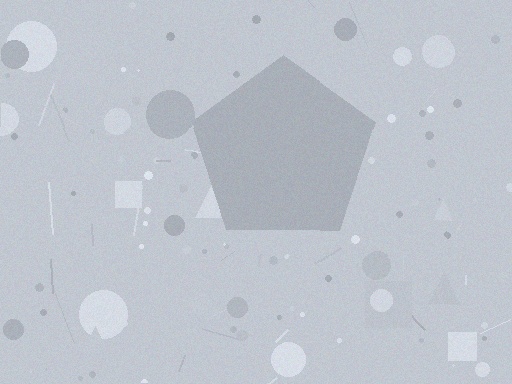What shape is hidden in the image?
A pentagon is hidden in the image.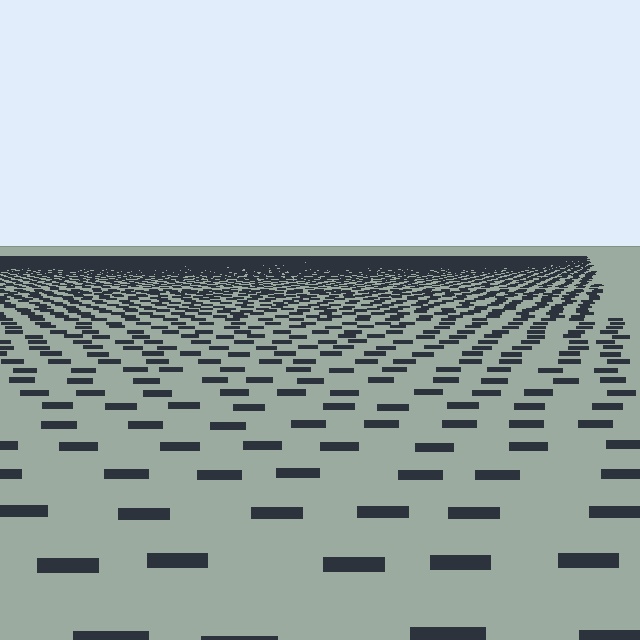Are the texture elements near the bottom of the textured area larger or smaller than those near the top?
Larger. Near the bottom, elements are closer to the viewer and appear at a bigger on-screen size.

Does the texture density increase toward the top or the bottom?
Density increases toward the top.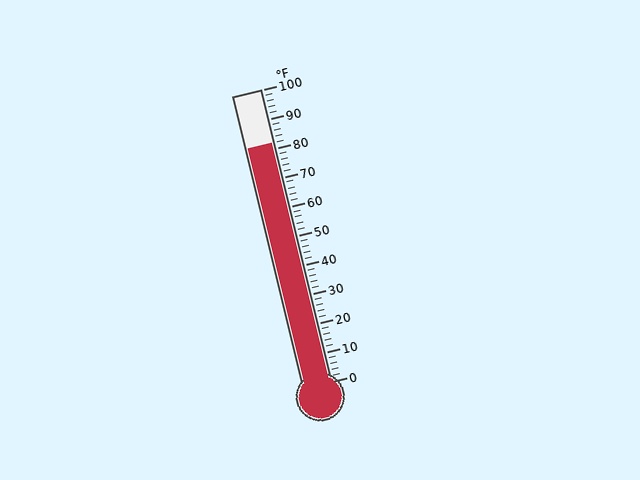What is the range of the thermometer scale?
The thermometer scale ranges from 0°F to 100°F.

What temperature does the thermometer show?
The thermometer shows approximately 82°F.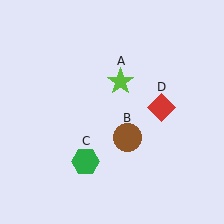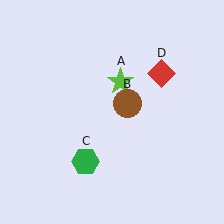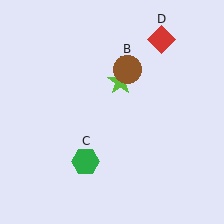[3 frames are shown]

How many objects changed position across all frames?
2 objects changed position: brown circle (object B), red diamond (object D).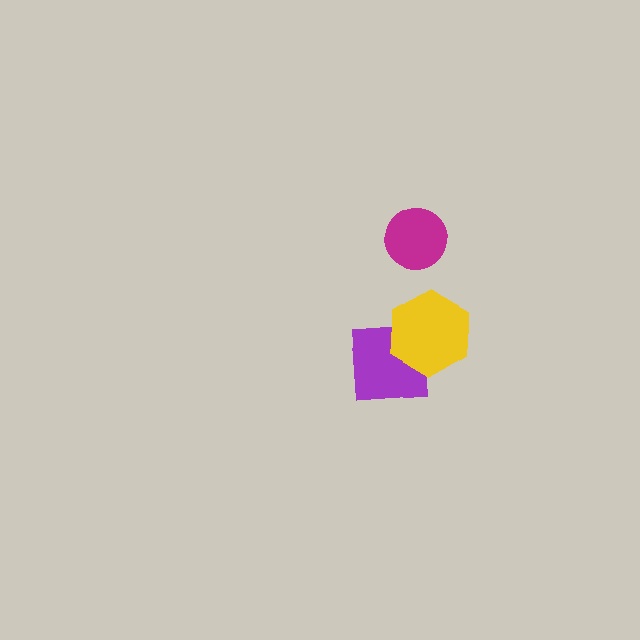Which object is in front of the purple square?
The yellow hexagon is in front of the purple square.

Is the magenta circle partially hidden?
No, no other shape covers it.